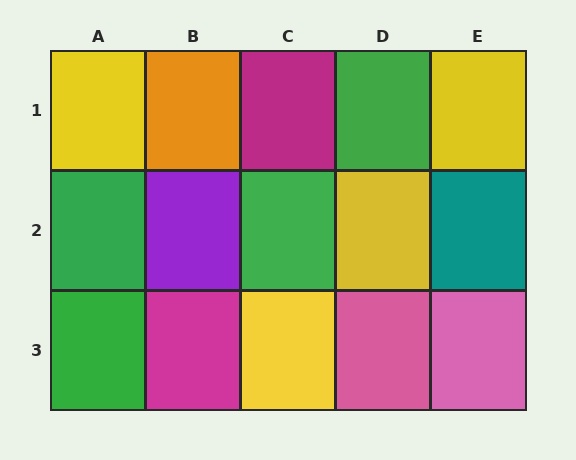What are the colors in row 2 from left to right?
Green, purple, green, yellow, teal.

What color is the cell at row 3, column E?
Pink.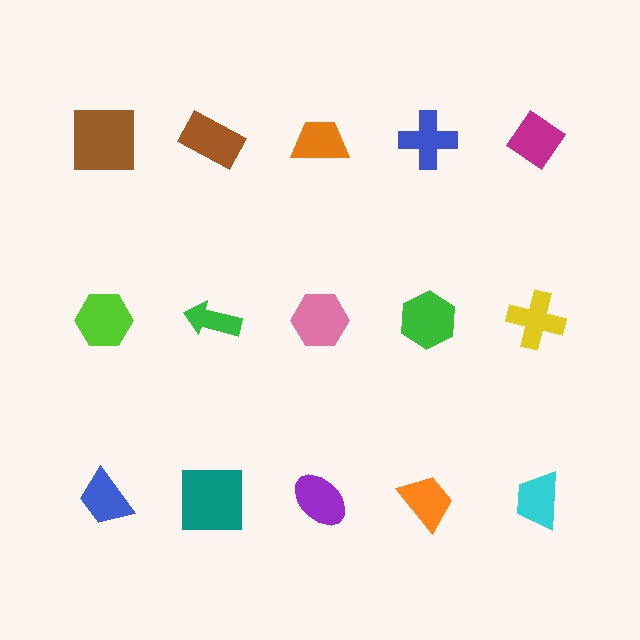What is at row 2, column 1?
A lime hexagon.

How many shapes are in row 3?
5 shapes.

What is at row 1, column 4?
A blue cross.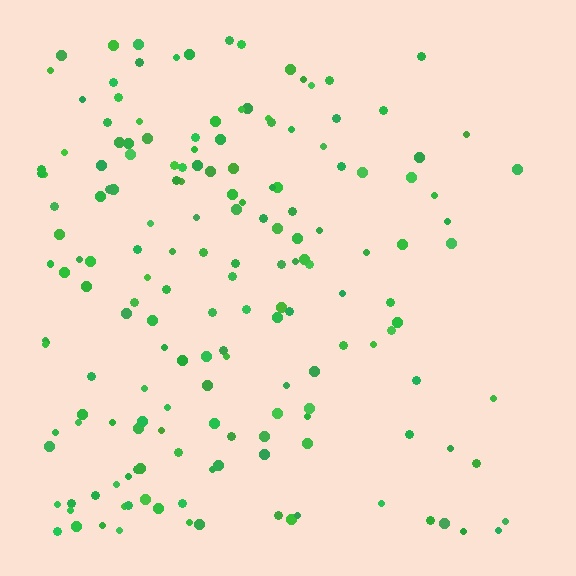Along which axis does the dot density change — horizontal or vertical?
Horizontal.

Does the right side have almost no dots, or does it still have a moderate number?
Still a moderate number, just noticeably fewer than the left.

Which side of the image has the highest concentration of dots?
The left.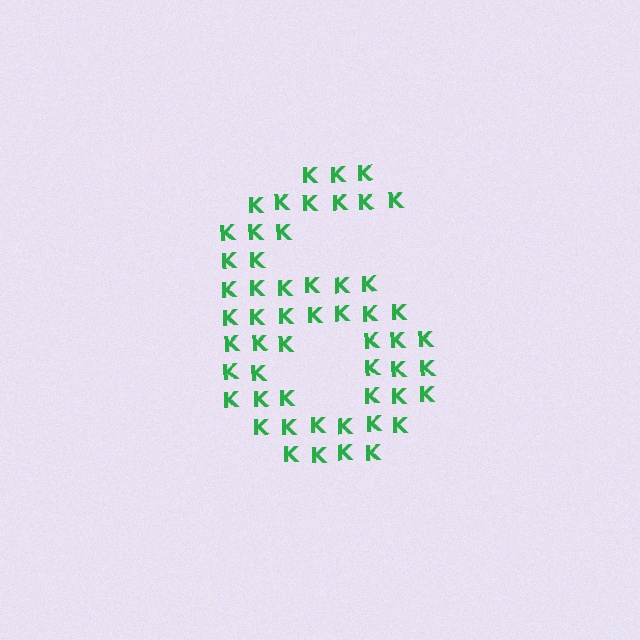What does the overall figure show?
The overall figure shows the digit 6.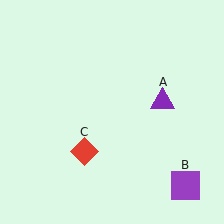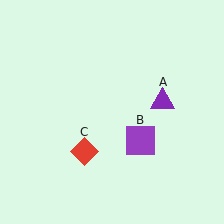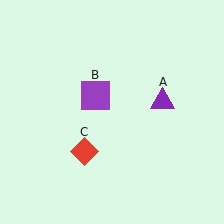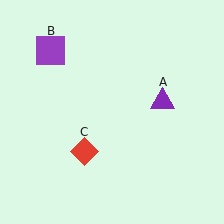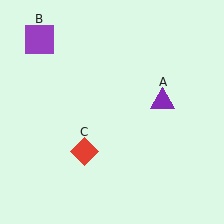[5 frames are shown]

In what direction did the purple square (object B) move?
The purple square (object B) moved up and to the left.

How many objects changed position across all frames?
1 object changed position: purple square (object B).